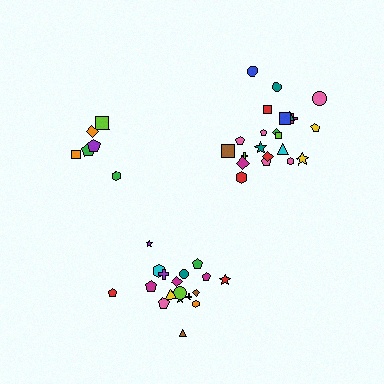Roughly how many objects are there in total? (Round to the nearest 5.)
Roughly 45 objects in total.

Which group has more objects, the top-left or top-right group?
The top-right group.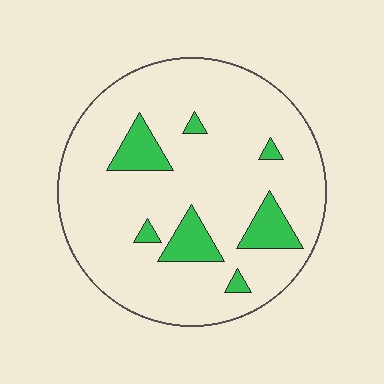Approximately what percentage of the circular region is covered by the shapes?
Approximately 15%.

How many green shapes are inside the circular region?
7.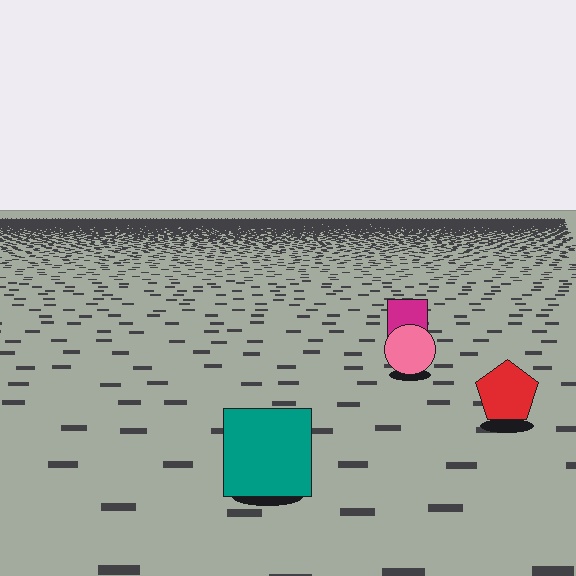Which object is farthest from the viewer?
The magenta square is farthest from the viewer. It appears smaller and the ground texture around it is denser.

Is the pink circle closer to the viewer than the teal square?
No. The teal square is closer — you can tell from the texture gradient: the ground texture is coarser near it.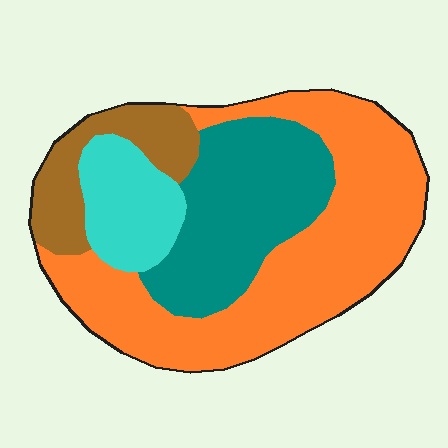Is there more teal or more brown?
Teal.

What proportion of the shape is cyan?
Cyan takes up about one eighth (1/8) of the shape.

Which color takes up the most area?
Orange, at roughly 50%.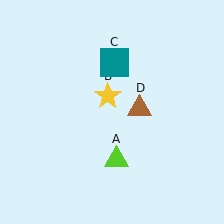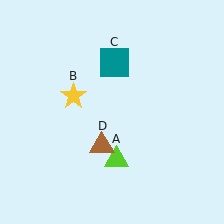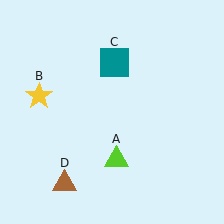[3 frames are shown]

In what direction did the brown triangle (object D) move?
The brown triangle (object D) moved down and to the left.